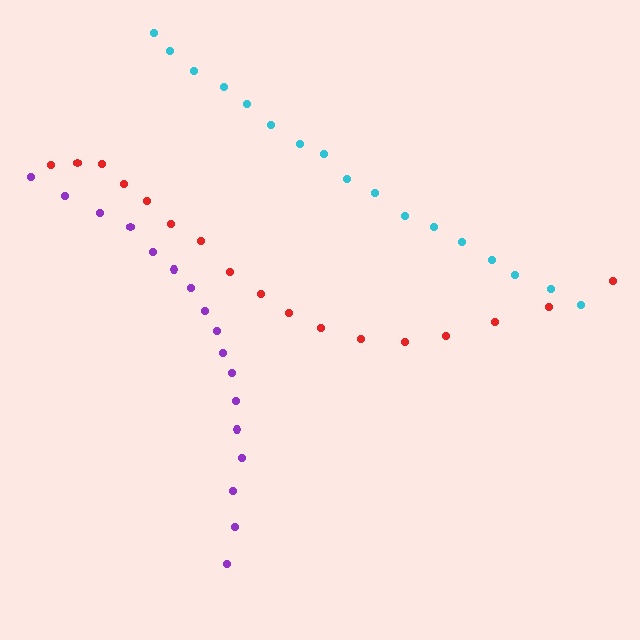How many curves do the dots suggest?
There are 3 distinct paths.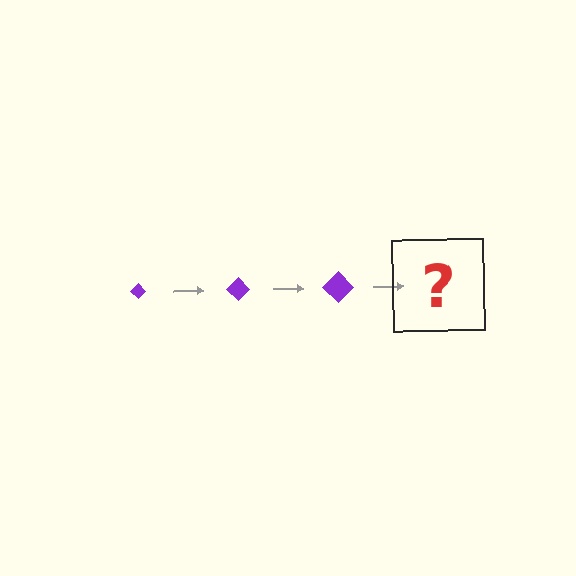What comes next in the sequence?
The next element should be a purple diamond, larger than the previous one.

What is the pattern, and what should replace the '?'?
The pattern is that the diamond gets progressively larger each step. The '?' should be a purple diamond, larger than the previous one.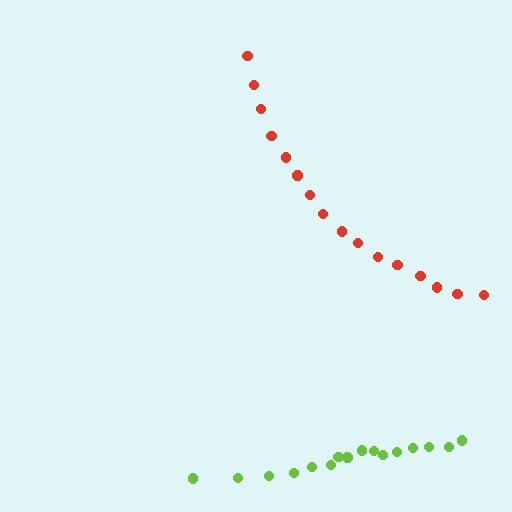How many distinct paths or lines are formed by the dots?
There are 2 distinct paths.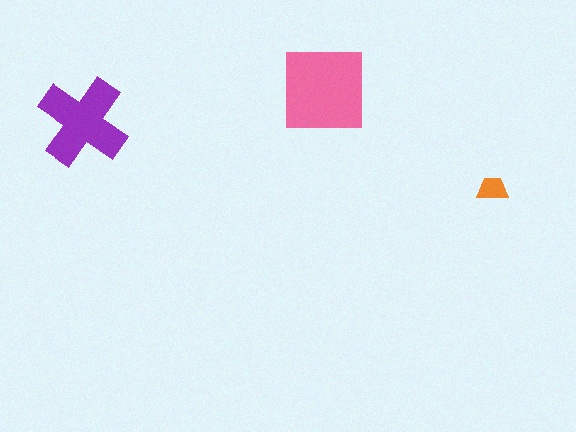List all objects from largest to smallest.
The pink square, the purple cross, the orange trapezoid.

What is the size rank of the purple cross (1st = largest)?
2nd.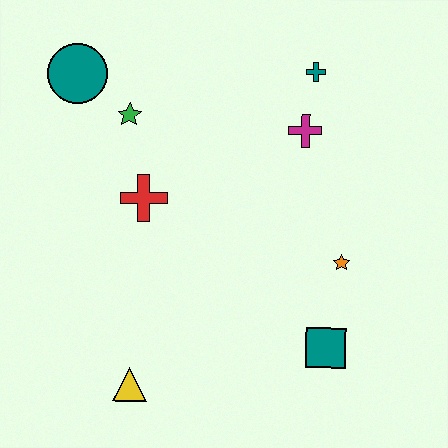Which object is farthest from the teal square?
The teal circle is farthest from the teal square.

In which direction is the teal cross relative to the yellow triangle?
The teal cross is above the yellow triangle.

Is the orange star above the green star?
No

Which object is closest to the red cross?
The green star is closest to the red cross.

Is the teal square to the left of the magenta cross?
No